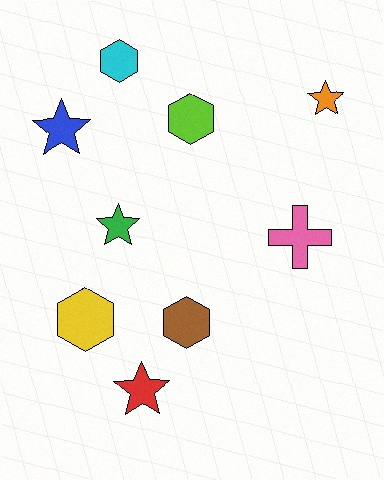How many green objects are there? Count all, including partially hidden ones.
There is 1 green object.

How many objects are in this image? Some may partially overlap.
There are 9 objects.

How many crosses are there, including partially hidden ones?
There is 1 cross.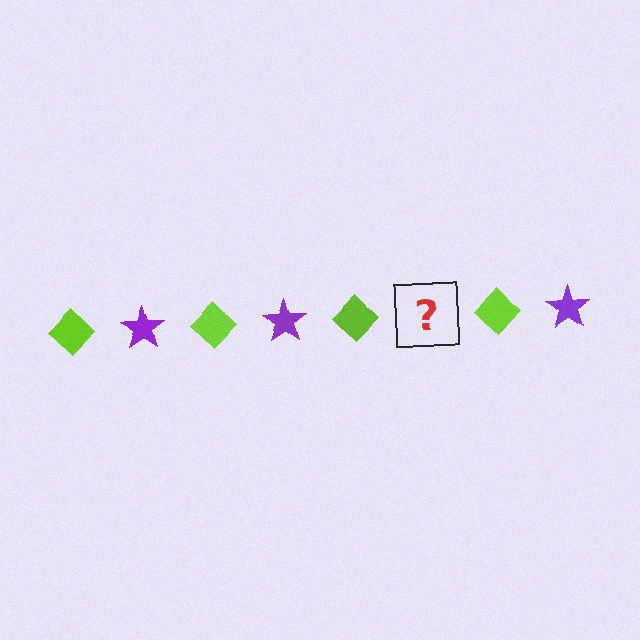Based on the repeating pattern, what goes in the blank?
The blank should be a purple star.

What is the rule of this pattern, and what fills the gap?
The rule is that the pattern alternates between lime diamond and purple star. The gap should be filled with a purple star.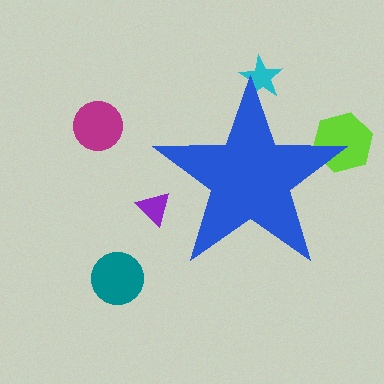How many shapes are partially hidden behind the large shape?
3 shapes are partially hidden.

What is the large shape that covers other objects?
A blue star.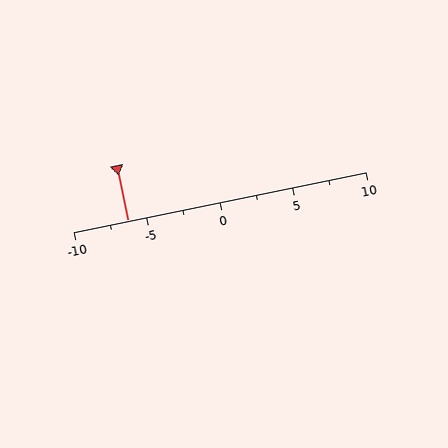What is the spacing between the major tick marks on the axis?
The major ticks are spaced 5 apart.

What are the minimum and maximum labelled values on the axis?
The axis runs from -10 to 10.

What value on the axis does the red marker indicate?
The marker indicates approximately -6.2.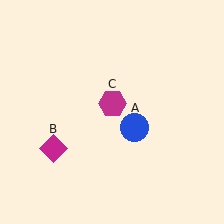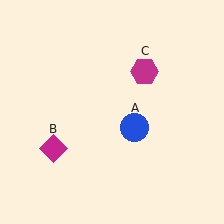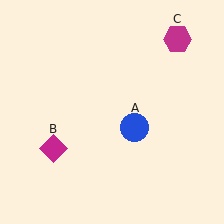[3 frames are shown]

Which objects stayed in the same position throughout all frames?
Blue circle (object A) and magenta diamond (object B) remained stationary.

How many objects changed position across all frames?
1 object changed position: magenta hexagon (object C).